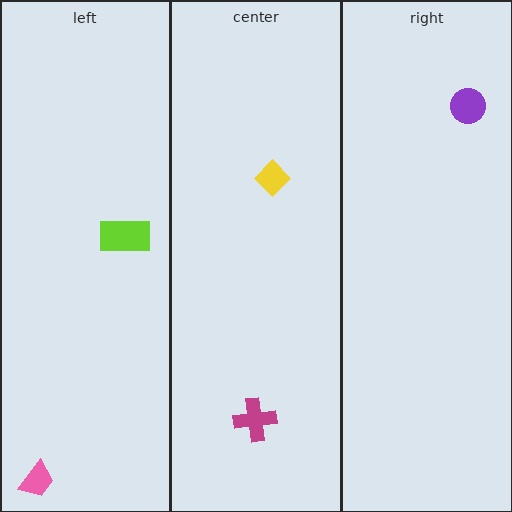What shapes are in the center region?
The yellow diamond, the magenta cross.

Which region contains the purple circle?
The right region.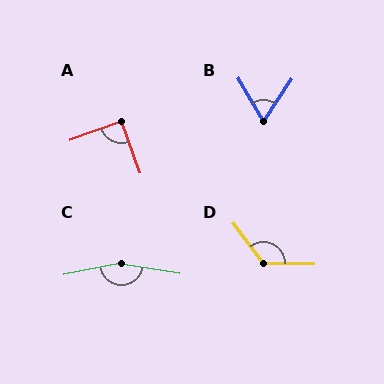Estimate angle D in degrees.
Approximately 127 degrees.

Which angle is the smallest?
B, at approximately 64 degrees.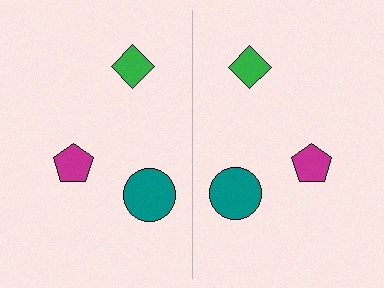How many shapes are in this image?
There are 6 shapes in this image.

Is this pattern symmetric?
Yes, this pattern has bilateral (reflection) symmetry.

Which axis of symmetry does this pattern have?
The pattern has a vertical axis of symmetry running through the center of the image.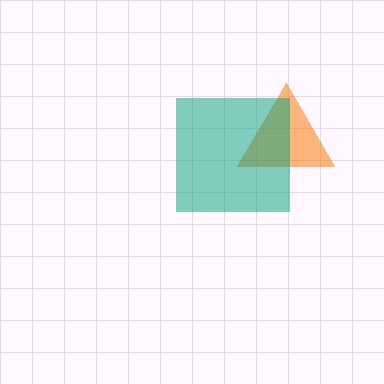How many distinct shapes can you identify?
There are 2 distinct shapes: an orange triangle, a teal square.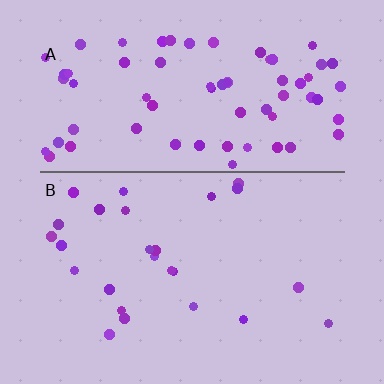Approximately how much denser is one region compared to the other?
Approximately 2.8× — region A over region B.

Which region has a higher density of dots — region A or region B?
A (the top).